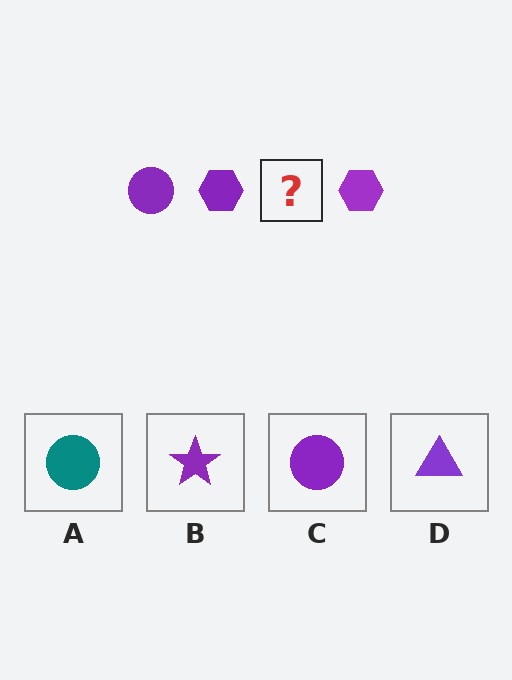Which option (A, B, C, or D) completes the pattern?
C.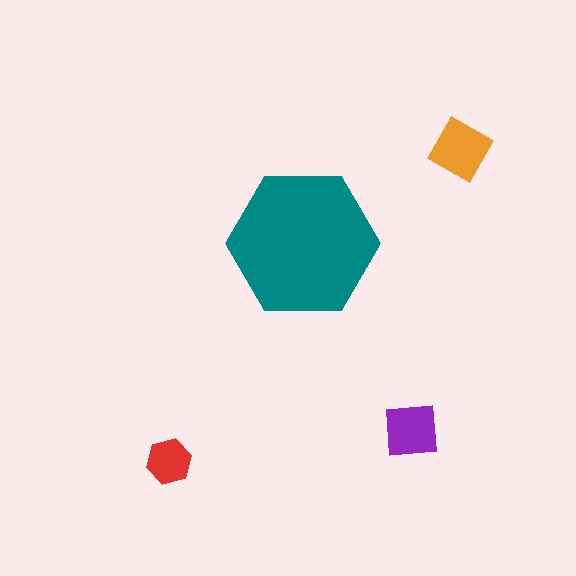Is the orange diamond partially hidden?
No, the orange diamond is fully visible.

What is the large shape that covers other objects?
A teal hexagon.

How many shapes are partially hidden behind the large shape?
0 shapes are partially hidden.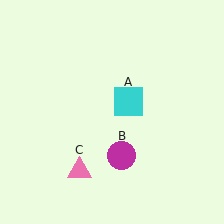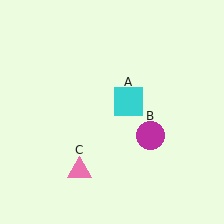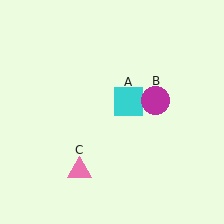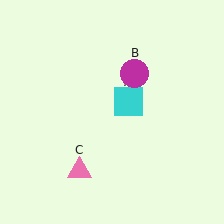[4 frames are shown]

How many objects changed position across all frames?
1 object changed position: magenta circle (object B).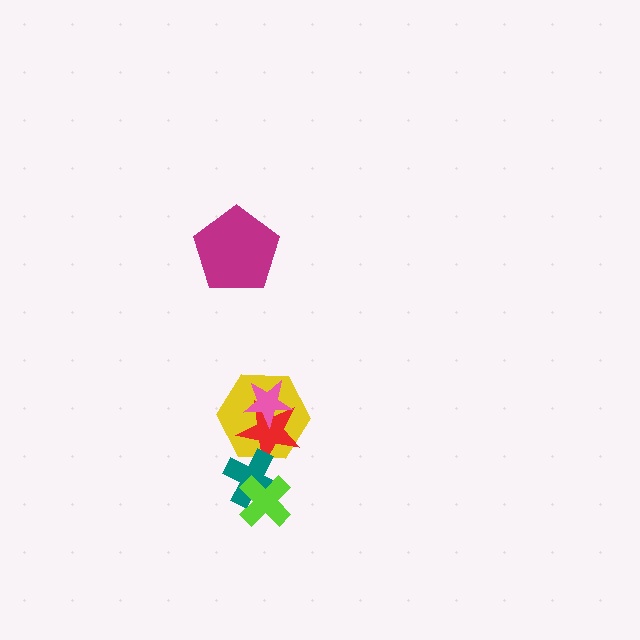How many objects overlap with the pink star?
2 objects overlap with the pink star.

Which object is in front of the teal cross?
The lime cross is in front of the teal cross.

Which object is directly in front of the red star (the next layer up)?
The pink star is directly in front of the red star.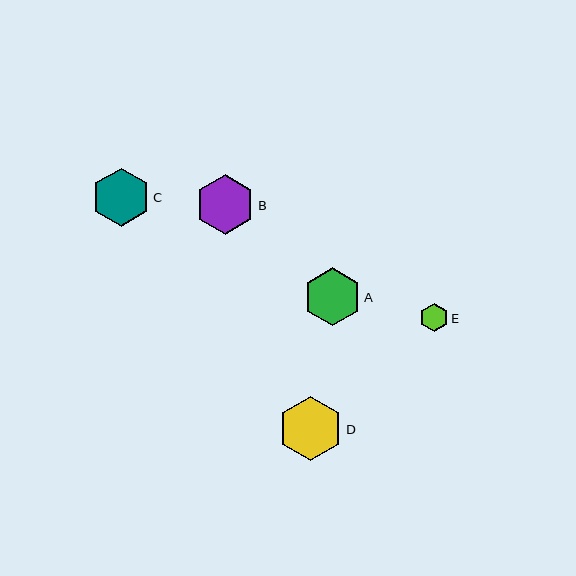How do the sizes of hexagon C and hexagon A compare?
Hexagon C and hexagon A are approximately the same size.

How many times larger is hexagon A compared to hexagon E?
Hexagon A is approximately 2.0 times the size of hexagon E.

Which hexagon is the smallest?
Hexagon E is the smallest with a size of approximately 29 pixels.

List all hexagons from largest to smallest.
From largest to smallest: D, B, C, A, E.